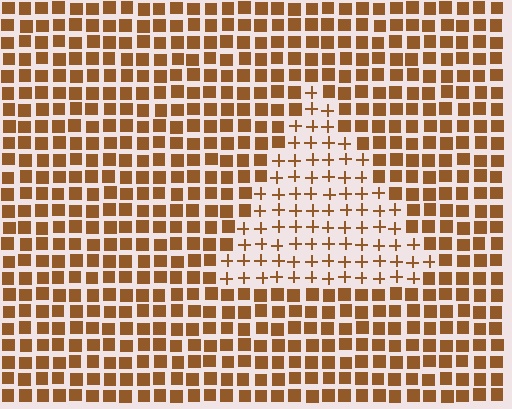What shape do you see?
I see a triangle.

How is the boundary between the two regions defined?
The boundary is defined by a change in element shape: plus signs inside vs. squares outside. All elements share the same color and spacing.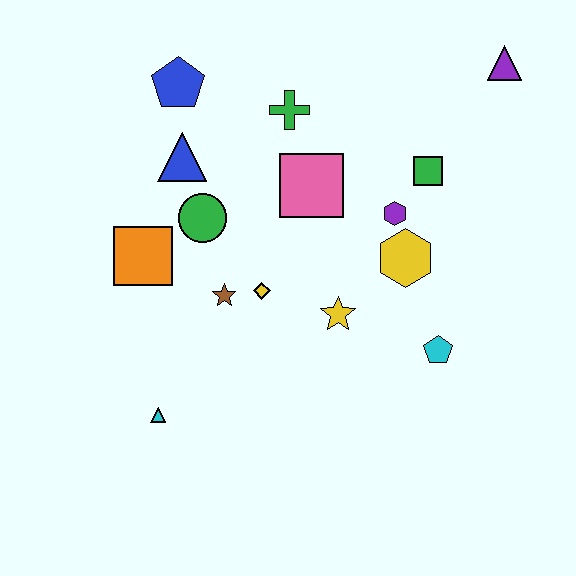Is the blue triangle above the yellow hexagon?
Yes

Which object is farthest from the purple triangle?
The cyan triangle is farthest from the purple triangle.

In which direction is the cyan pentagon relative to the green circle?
The cyan pentagon is to the right of the green circle.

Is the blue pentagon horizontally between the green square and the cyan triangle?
Yes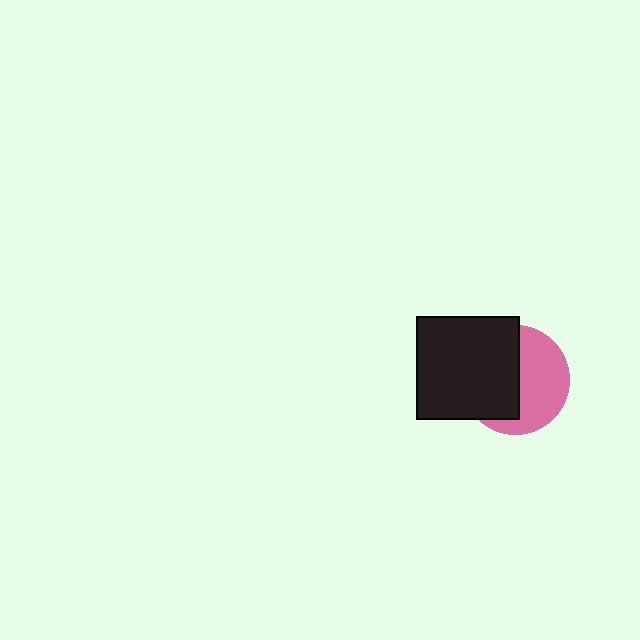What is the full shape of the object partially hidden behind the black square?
The partially hidden object is a pink circle.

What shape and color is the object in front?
The object in front is a black square.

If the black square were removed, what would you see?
You would see the complete pink circle.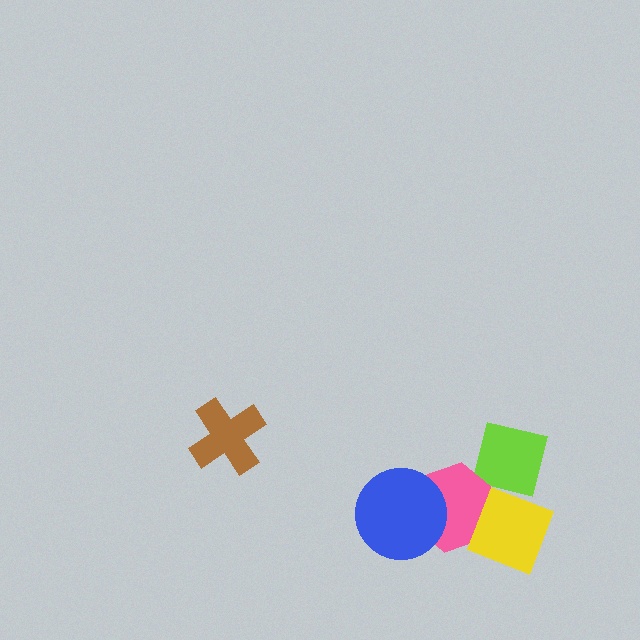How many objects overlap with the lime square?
0 objects overlap with the lime square.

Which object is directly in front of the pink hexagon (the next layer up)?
The yellow diamond is directly in front of the pink hexagon.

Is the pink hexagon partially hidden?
Yes, it is partially covered by another shape.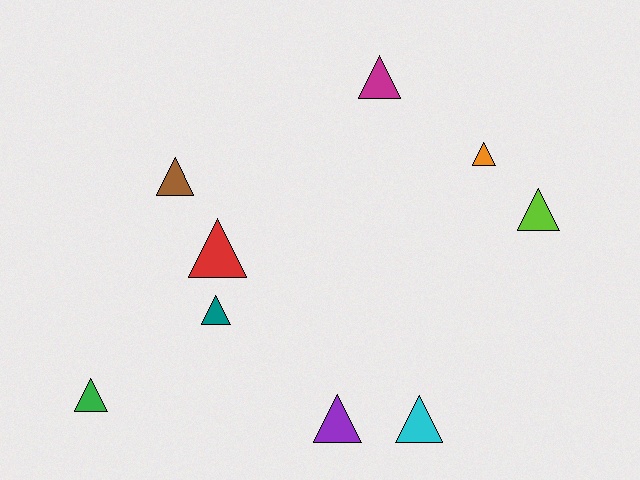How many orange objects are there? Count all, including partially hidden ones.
There is 1 orange object.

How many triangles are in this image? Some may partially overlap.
There are 9 triangles.